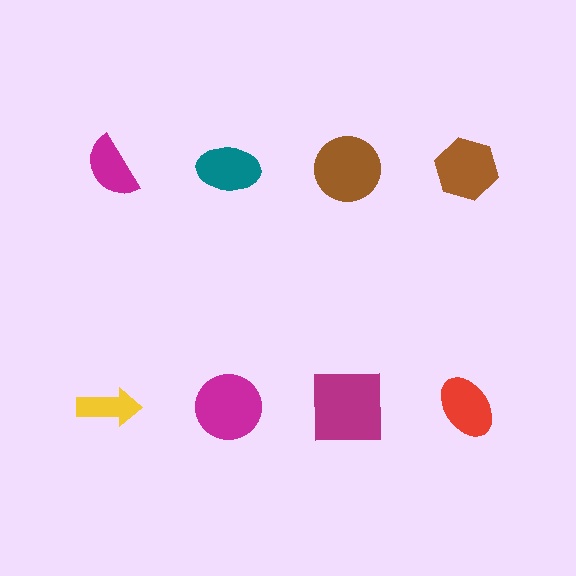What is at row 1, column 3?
A brown circle.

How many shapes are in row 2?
4 shapes.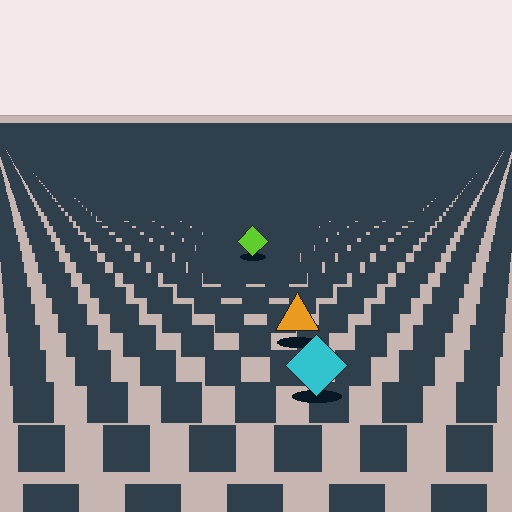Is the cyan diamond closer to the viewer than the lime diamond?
Yes. The cyan diamond is closer — you can tell from the texture gradient: the ground texture is coarser near it.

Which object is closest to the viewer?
The cyan diamond is closest. The texture marks near it are larger and more spread out.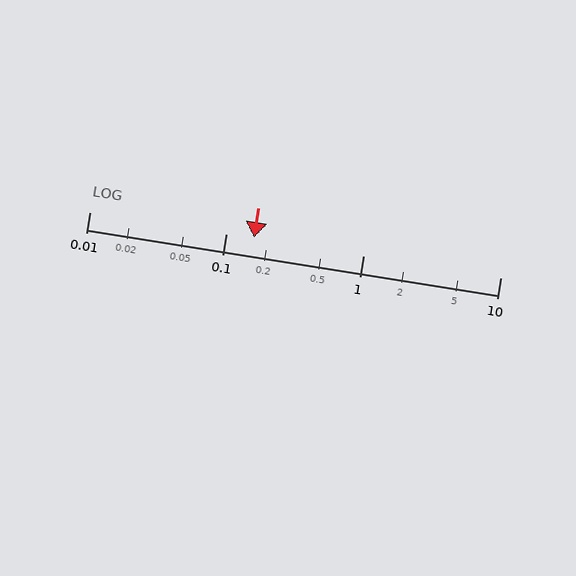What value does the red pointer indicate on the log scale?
The pointer indicates approximately 0.16.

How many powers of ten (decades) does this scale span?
The scale spans 3 decades, from 0.01 to 10.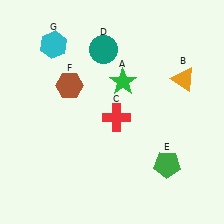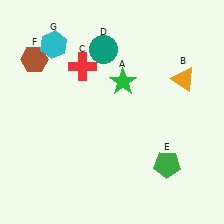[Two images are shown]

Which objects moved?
The objects that moved are: the red cross (C), the brown hexagon (F).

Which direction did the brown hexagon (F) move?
The brown hexagon (F) moved left.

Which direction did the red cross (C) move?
The red cross (C) moved up.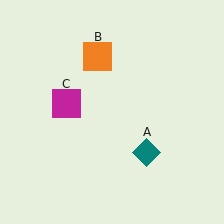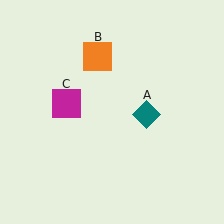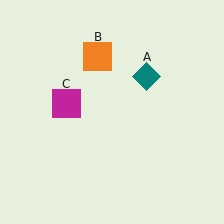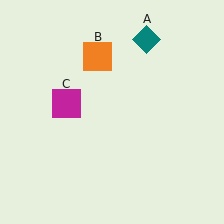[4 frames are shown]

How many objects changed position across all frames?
1 object changed position: teal diamond (object A).